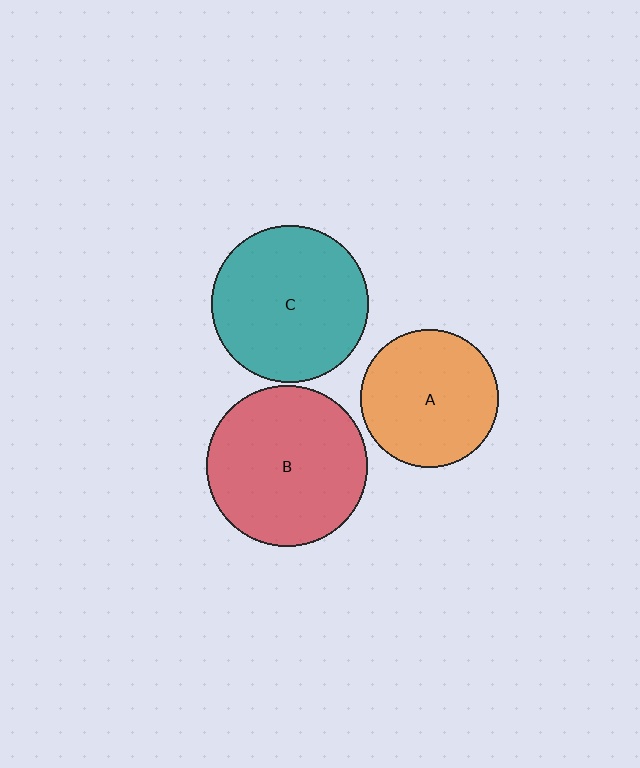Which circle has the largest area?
Circle B (red).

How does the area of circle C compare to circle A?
Approximately 1.3 times.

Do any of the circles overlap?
No, none of the circles overlap.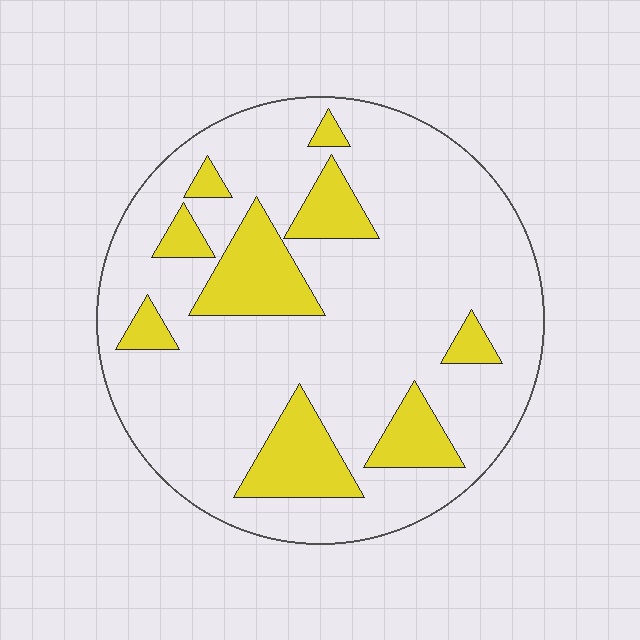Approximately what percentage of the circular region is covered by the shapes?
Approximately 20%.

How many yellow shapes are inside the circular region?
9.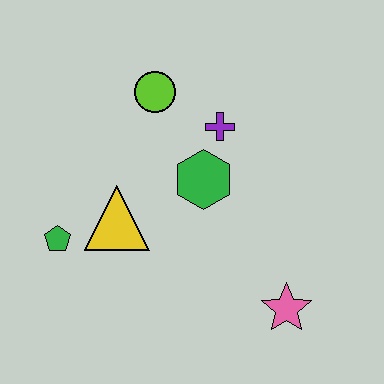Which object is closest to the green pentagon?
The yellow triangle is closest to the green pentagon.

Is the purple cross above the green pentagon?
Yes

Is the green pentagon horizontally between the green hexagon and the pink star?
No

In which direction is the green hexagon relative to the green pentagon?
The green hexagon is to the right of the green pentagon.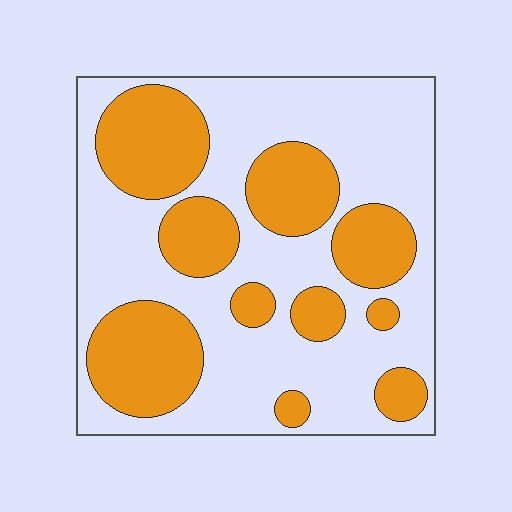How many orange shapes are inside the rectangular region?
10.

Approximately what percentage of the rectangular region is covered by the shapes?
Approximately 35%.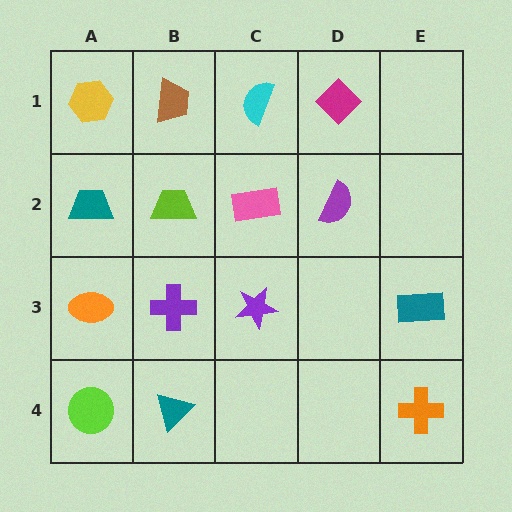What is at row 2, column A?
A teal trapezoid.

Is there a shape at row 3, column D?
No, that cell is empty.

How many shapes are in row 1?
4 shapes.